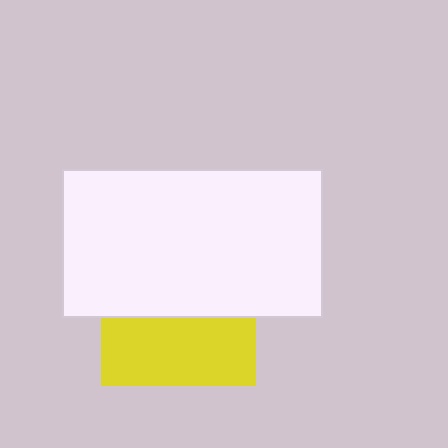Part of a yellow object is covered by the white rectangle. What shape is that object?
It is a square.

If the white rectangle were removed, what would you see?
You would see the complete yellow square.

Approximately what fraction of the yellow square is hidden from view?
Roughly 56% of the yellow square is hidden behind the white rectangle.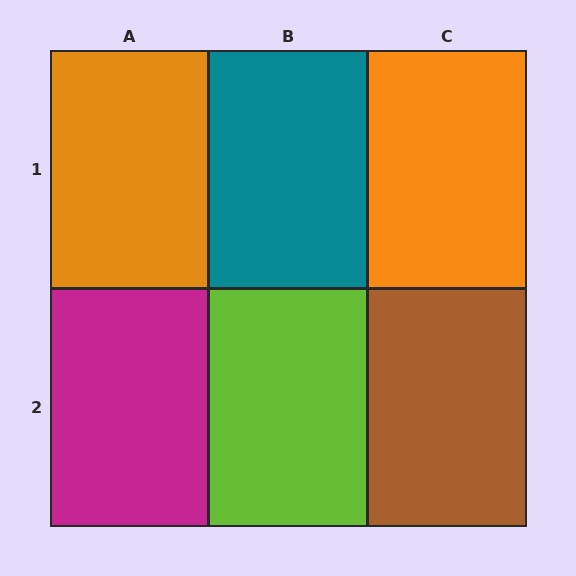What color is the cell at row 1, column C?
Orange.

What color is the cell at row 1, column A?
Orange.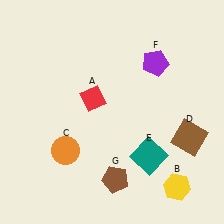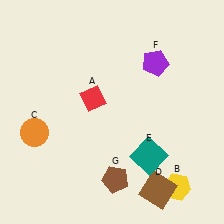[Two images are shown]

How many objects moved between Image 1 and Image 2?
2 objects moved between the two images.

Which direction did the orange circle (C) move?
The orange circle (C) moved left.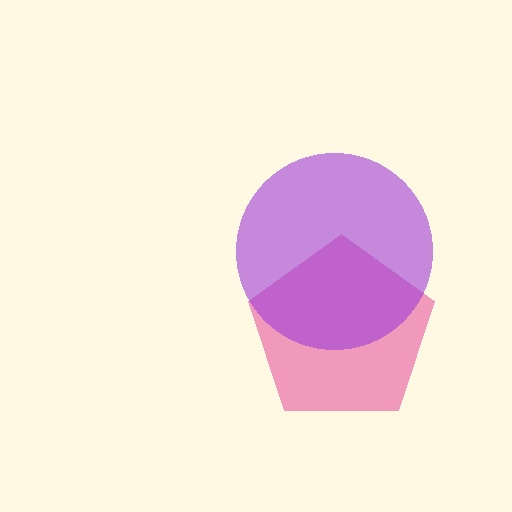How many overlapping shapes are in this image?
There are 2 overlapping shapes in the image.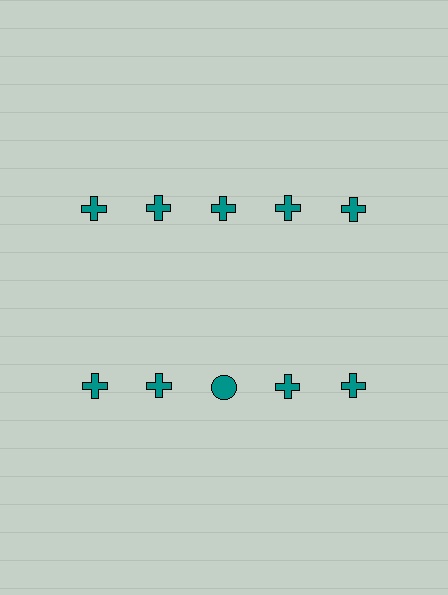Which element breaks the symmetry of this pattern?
The teal circle in the second row, center column breaks the symmetry. All other shapes are teal crosses.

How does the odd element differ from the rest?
It has a different shape: circle instead of cross.